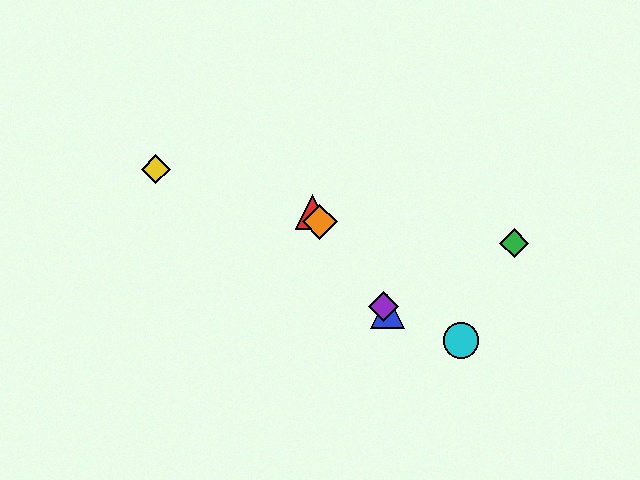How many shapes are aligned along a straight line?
4 shapes (the red triangle, the blue triangle, the purple diamond, the orange diamond) are aligned along a straight line.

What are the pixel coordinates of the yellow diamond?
The yellow diamond is at (156, 169).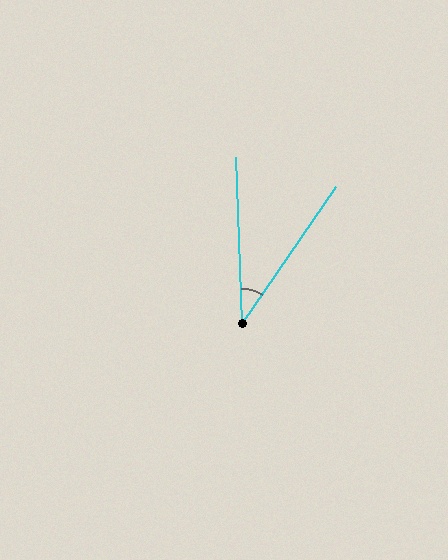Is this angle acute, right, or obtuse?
It is acute.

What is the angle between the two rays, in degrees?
Approximately 37 degrees.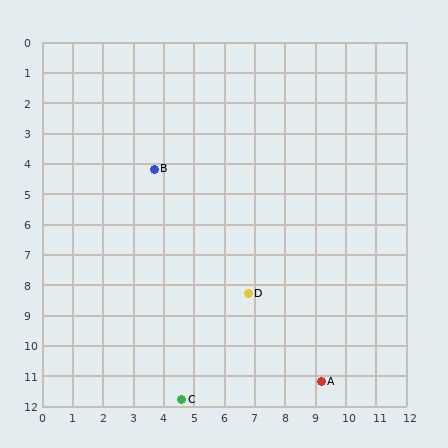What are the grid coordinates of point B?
Point B is at approximately (3.7, 4.2).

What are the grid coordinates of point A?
Point A is at approximately (9.2, 11.2).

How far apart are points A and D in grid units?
Points A and D are about 3.8 grid units apart.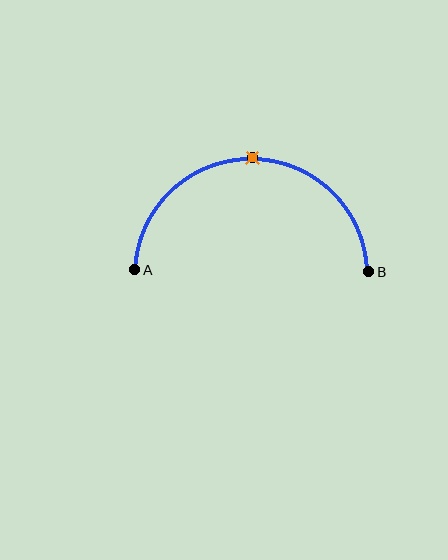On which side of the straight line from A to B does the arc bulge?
The arc bulges above the straight line connecting A and B.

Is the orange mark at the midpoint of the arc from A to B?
Yes. The orange mark lies on the arc at equal arc-length from both A and B — it is the arc midpoint.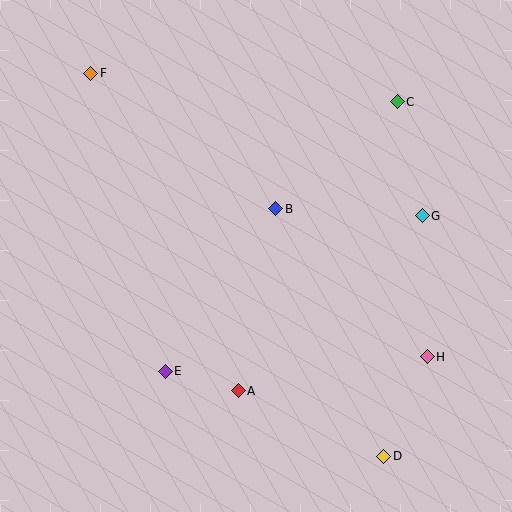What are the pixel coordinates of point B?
Point B is at (276, 209).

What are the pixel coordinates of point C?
Point C is at (397, 102).